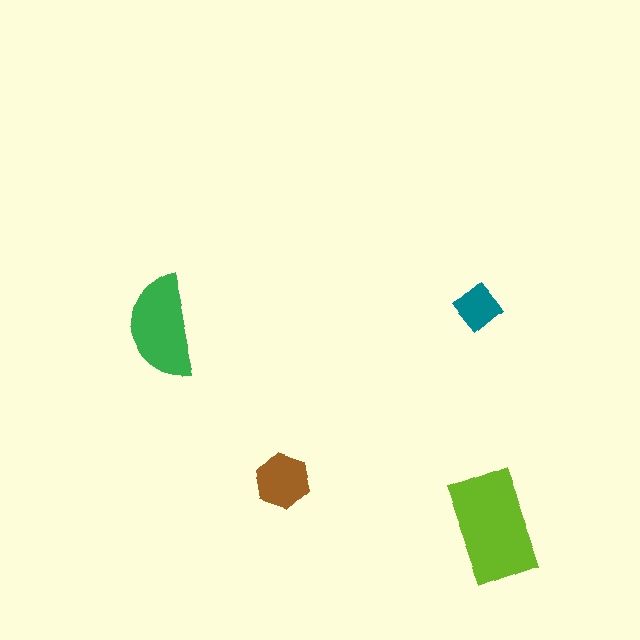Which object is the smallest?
The teal diamond.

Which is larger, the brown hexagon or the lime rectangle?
The lime rectangle.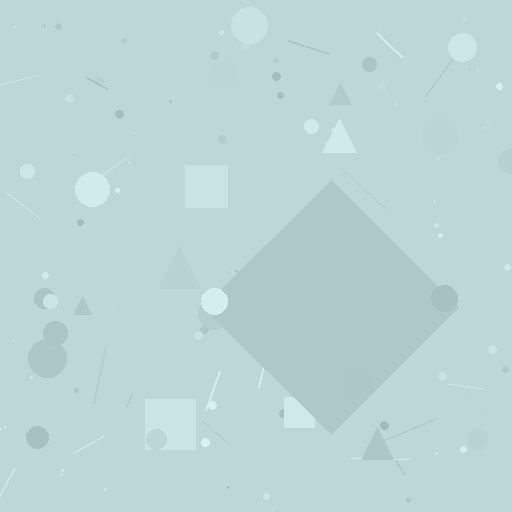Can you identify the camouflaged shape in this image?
The camouflaged shape is a diamond.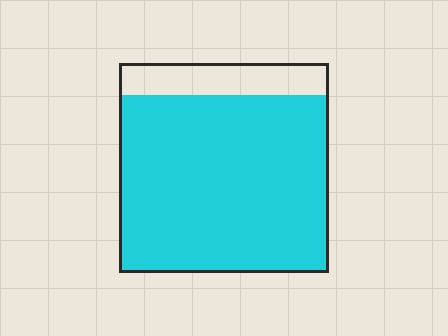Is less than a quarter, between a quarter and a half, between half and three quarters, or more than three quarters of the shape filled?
More than three quarters.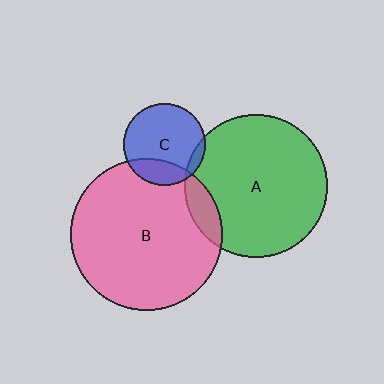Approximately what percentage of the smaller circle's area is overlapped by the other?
Approximately 20%.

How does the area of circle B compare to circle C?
Approximately 3.4 times.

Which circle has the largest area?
Circle B (pink).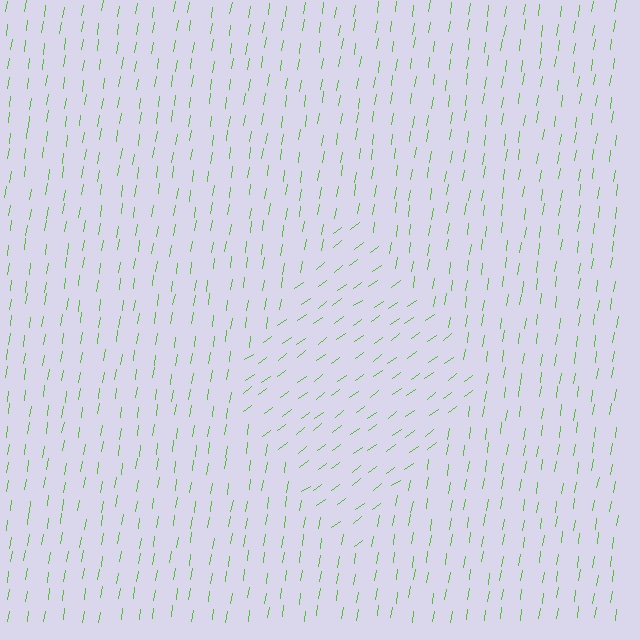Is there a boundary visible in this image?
Yes, there is a texture boundary formed by a change in line orientation.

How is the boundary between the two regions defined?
The boundary is defined purely by a change in line orientation (approximately 45 degrees difference). All lines are the same color and thickness.